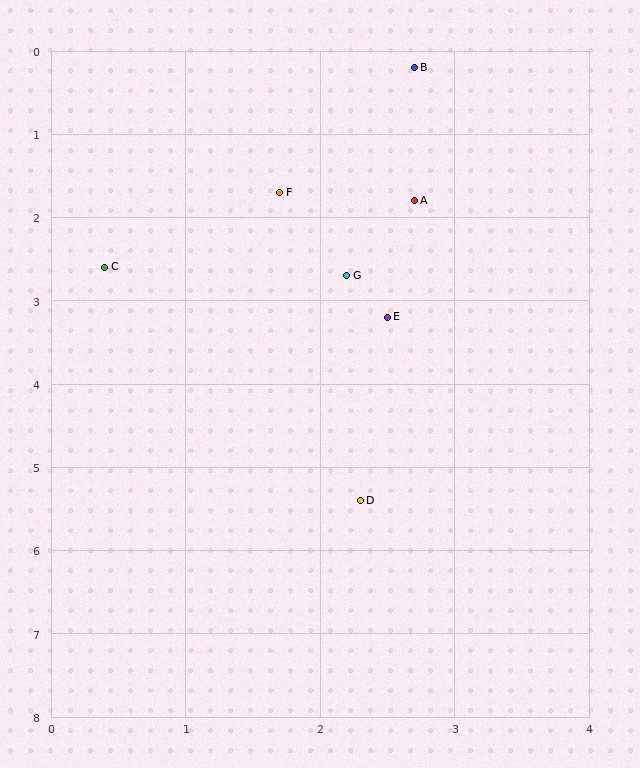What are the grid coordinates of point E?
Point E is at approximately (2.5, 3.2).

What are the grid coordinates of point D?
Point D is at approximately (2.3, 5.4).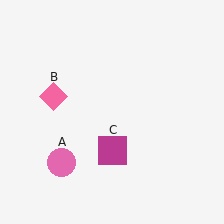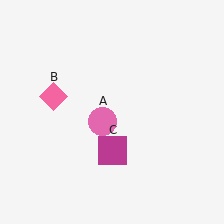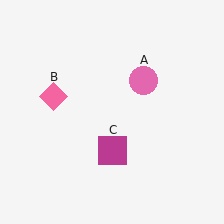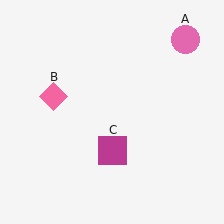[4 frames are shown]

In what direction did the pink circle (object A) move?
The pink circle (object A) moved up and to the right.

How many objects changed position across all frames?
1 object changed position: pink circle (object A).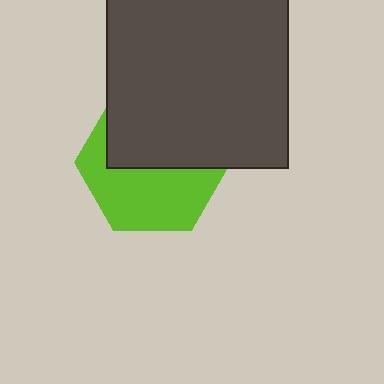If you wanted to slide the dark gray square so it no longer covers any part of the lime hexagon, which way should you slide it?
Slide it up — that is the most direct way to separate the two shapes.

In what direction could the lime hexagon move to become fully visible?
The lime hexagon could move down. That would shift it out from behind the dark gray square entirely.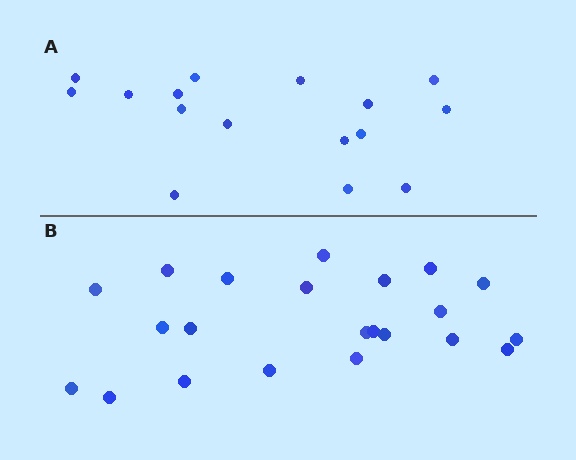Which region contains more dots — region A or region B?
Region B (the bottom region) has more dots.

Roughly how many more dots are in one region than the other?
Region B has about 6 more dots than region A.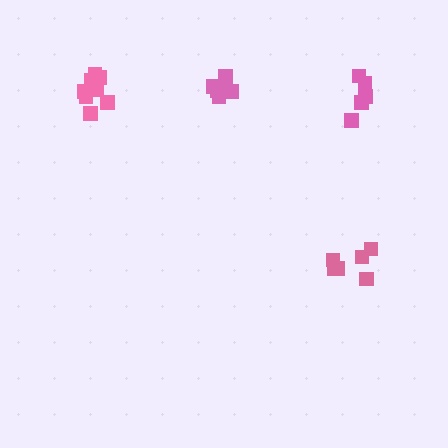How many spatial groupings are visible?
There are 4 spatial groupings.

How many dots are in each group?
Group 1: 6 dots, Group 2: 5 dots, Group 3: 8 dots, Group 4: 5 dots (24 total).